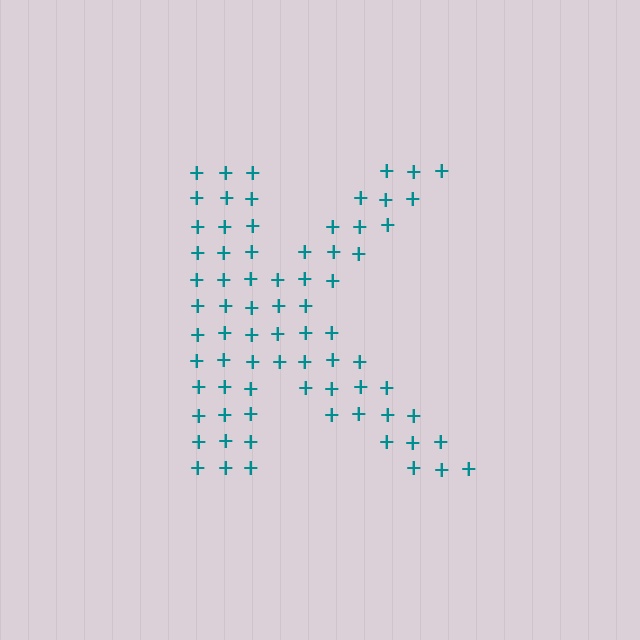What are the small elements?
The small elements are plus signs.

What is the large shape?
The large shape is the letter K.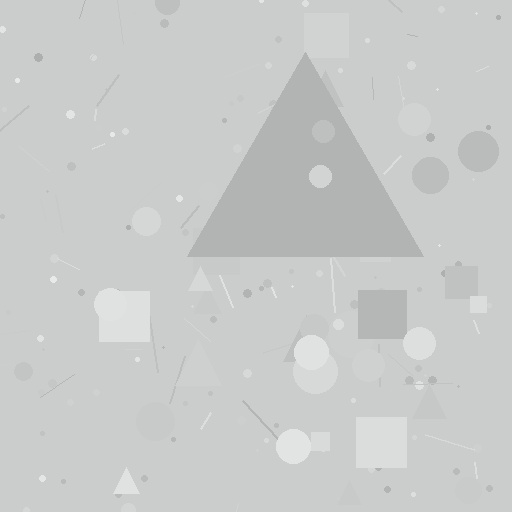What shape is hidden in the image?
A triangle is hidden in the image.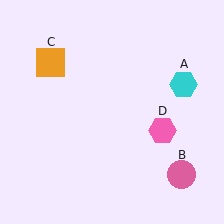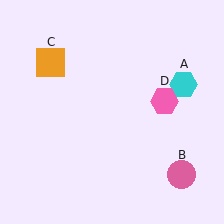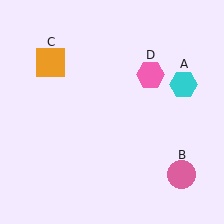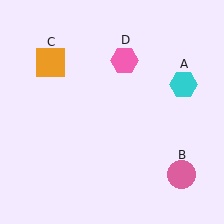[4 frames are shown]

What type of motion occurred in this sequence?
The pink hexagon (object D) rotated counterclockwise around the center of the scene.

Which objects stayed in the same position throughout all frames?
Cyan hexagon (object A) and pink circle (object B) and orange square (object C) remained stationary.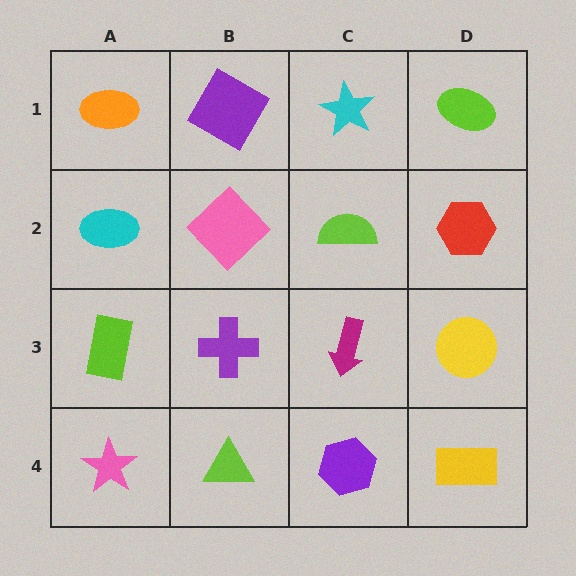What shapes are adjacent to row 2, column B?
A purple square (row 1, column B), a purple cross (row 3, column B), a cyan ellipse (row 2, column A), a lime semicircle (row 2, column C).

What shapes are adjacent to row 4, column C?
A magenta arrow (row 3, column C), a lime triangle (row 4, column B), a yellow rectangle (row 4, column D).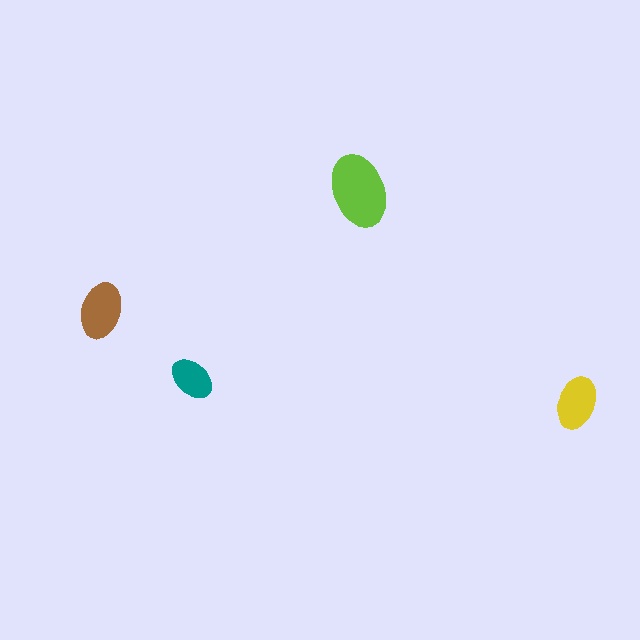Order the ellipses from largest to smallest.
the lime one, the brown one, the yellow one, the teal one.